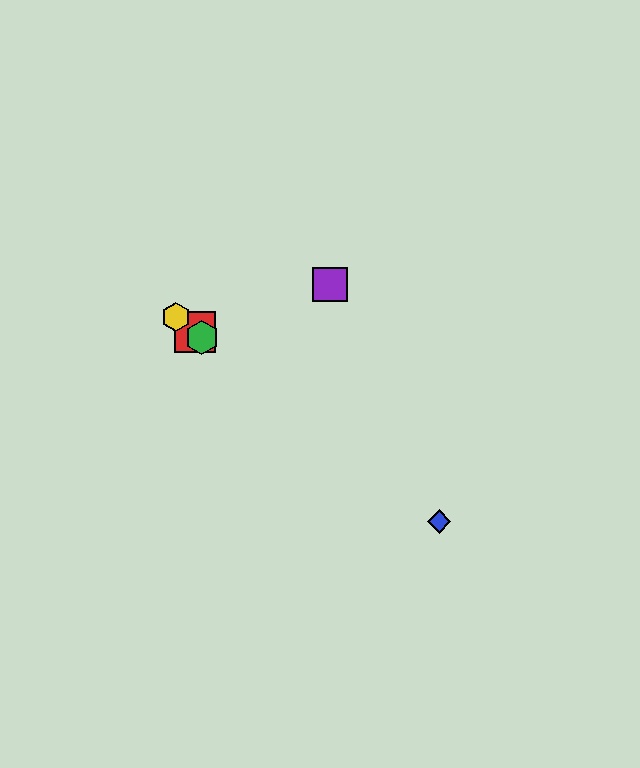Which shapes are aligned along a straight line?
The red square, the blue diamond, the green hexagon, the yellow hexagon are aligned along a straight line.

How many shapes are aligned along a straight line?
4 shapes (the red square, the blue diamond, the green hexagon, the yellow hexagon) are aligned along a straight line.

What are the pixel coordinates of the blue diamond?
The blue diamond is at (439, 521).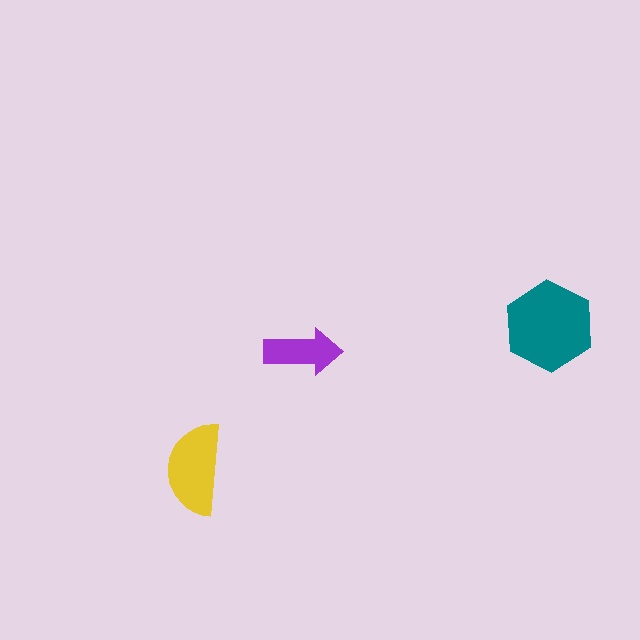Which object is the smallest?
The purple arrow.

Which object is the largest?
The teal hexagon.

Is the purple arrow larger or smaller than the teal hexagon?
Smaller.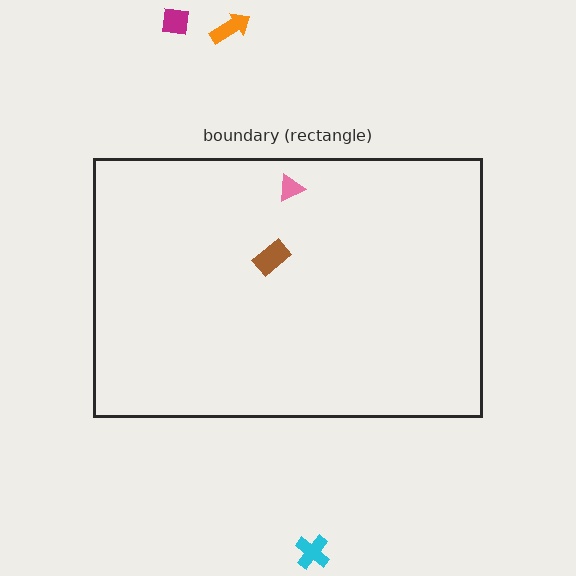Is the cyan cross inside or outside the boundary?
Outside.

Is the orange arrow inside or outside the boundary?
Outside.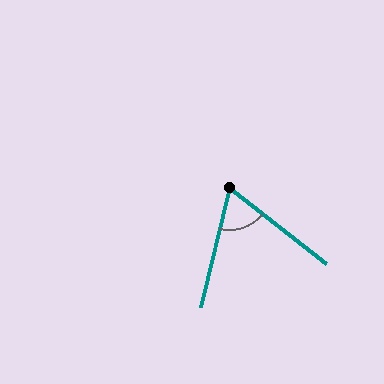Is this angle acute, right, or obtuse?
It is acute.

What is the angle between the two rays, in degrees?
Approximately 65 degrees.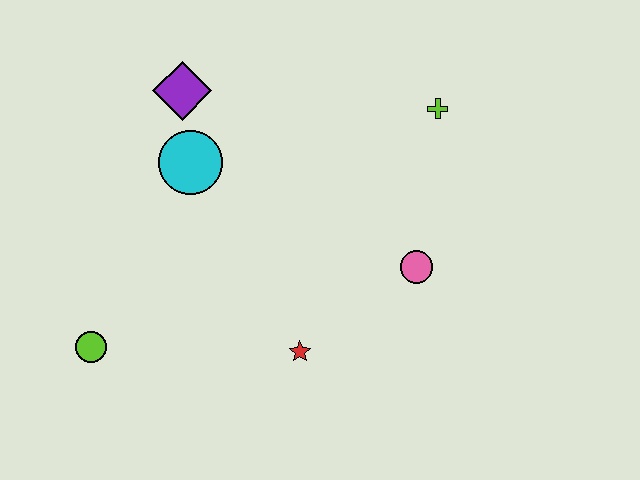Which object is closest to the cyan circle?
The purple diamond is closest to the cyan circle.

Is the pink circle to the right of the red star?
Yes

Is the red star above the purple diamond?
No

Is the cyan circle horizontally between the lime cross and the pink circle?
No